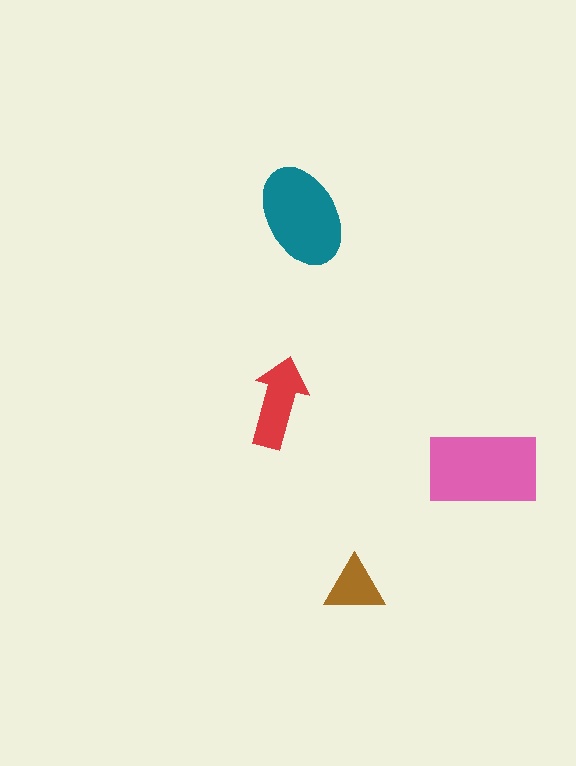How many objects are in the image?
There are 4 objects in the image.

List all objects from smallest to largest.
The brown triangle, the red arrow, the teal ellipse, the pink rectangle.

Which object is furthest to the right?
The pink rectangle is rightmost.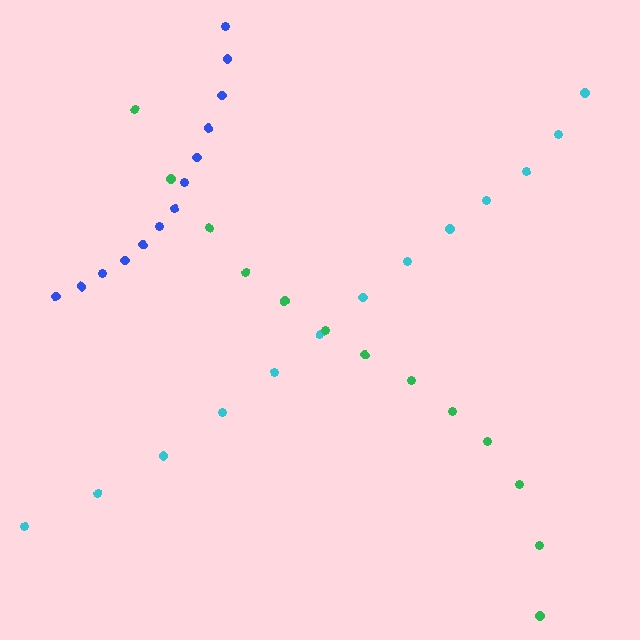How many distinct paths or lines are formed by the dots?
There are 3 distinct paths.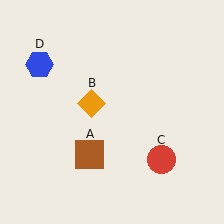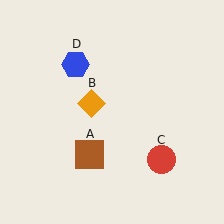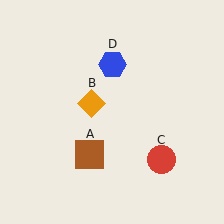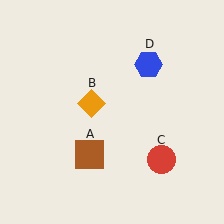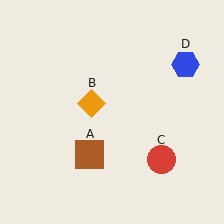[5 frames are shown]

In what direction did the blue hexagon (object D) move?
The blue hexagon (object D) moved right.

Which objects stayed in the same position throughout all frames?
Brown square (object A) and orange diamond (object B) and red circle (object C) remained stationary.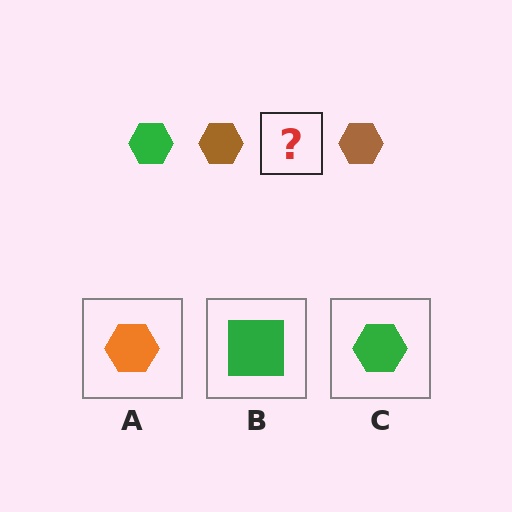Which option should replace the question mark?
Option C.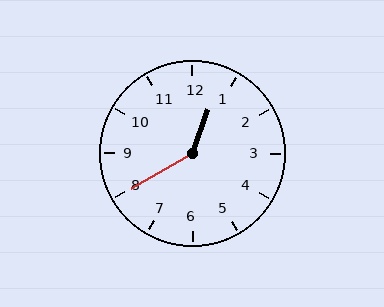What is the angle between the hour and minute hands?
Approximately 140 degrees.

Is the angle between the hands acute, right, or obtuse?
It is obtuse.